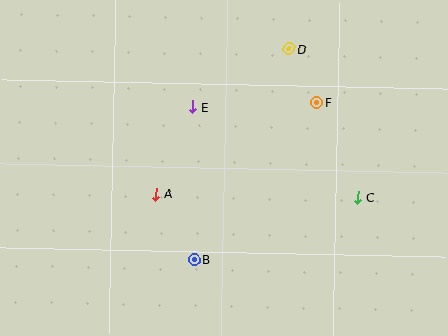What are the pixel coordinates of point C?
Point C is at (358, 198).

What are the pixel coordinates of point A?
Point A is at (156, 194).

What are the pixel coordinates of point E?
Point E is at (193, 107).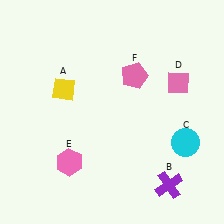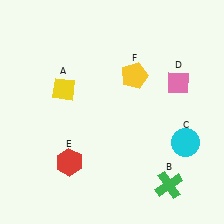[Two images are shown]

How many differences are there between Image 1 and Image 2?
There are 3 differences between the two images.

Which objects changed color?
B changed from purple to green. E changed from pink to red. F changed from pink to yellow.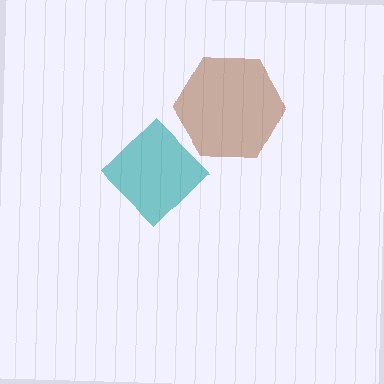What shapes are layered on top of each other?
The layered shapes are: a brown hexagon, a teal diamond.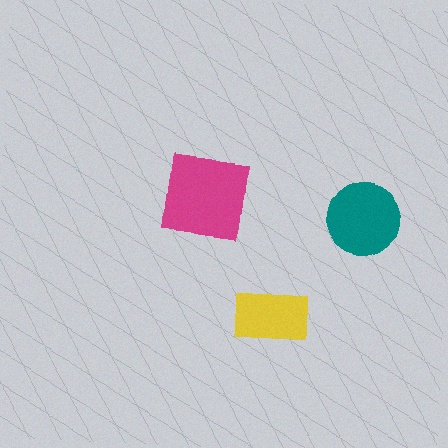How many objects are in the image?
There are 3 objects in the image.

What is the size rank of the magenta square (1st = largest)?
1st.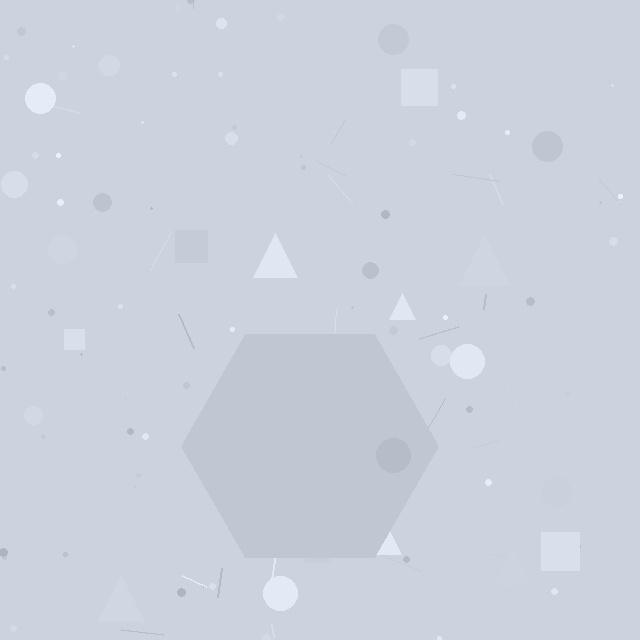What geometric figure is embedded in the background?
A hexagon is embedded in the background.